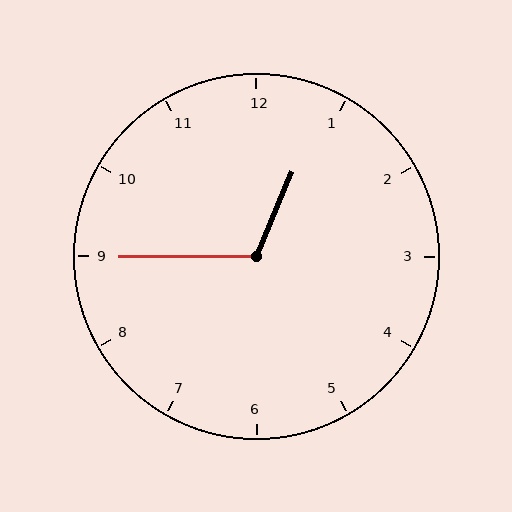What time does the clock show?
12:45.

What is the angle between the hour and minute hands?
Approximately 112 degrees.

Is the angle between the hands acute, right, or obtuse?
It is obtuse.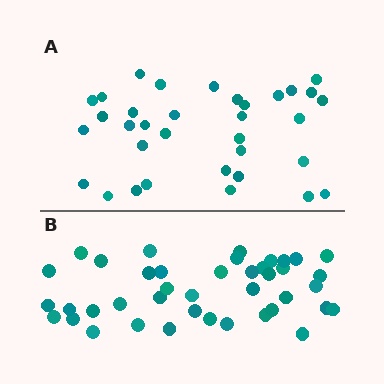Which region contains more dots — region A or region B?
Region B (the bottom region) has more dots.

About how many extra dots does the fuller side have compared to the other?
Region B has roughly 8 or so more dots than region A.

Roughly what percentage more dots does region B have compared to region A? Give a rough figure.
About 20% more.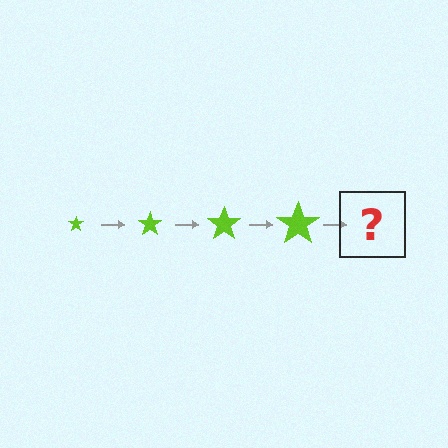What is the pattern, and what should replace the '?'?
The pattern is that the star gets progressively larger each step. The '?' should be a lime star, larger than the previous one.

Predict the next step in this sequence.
The next step is a lime star, larger than the previous one.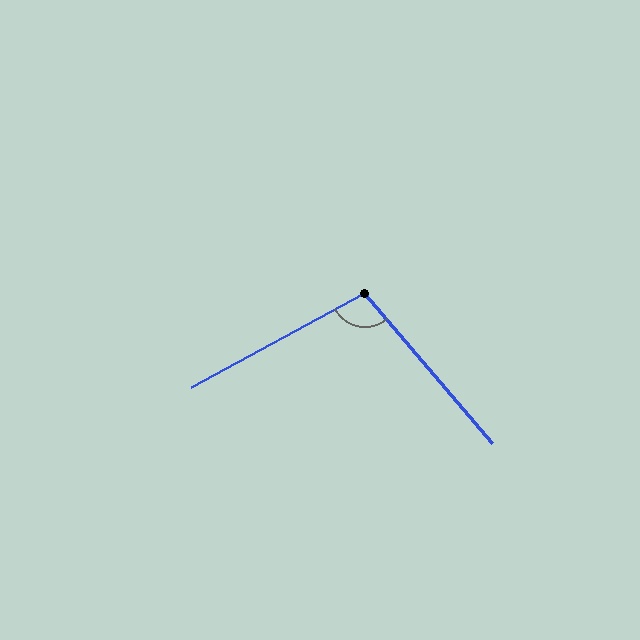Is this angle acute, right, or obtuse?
It is obtuse.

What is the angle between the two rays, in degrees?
Approximately 102 degrees.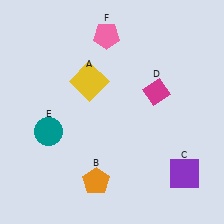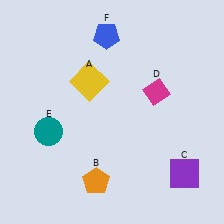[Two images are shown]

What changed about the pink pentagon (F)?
In Image 1, F is pink. In Image 2, it changed to blue.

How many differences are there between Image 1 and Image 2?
There is 1 difference between the two images.